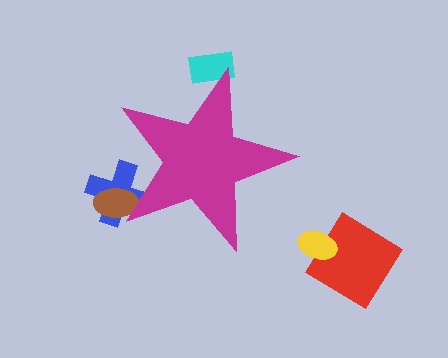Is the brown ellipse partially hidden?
Yes, the brown ellipse is partially hidden behind the magenta star.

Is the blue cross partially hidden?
Yes, the blue cross is partially hidden behind the magenta star.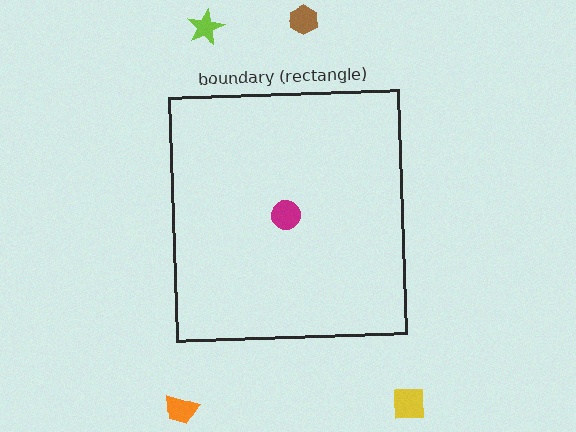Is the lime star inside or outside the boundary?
Outside.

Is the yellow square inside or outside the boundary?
Outside.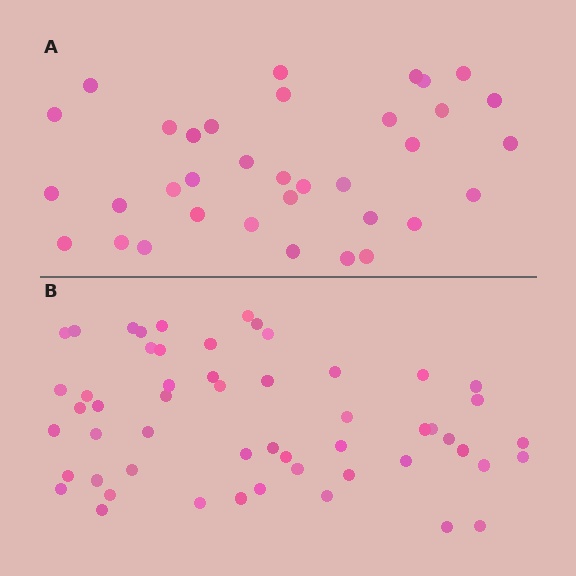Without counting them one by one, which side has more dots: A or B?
Region B (the bottom region) has more dots.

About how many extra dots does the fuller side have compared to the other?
Region B has approximately 20 more dots than region A.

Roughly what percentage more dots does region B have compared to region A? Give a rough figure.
About 55% more.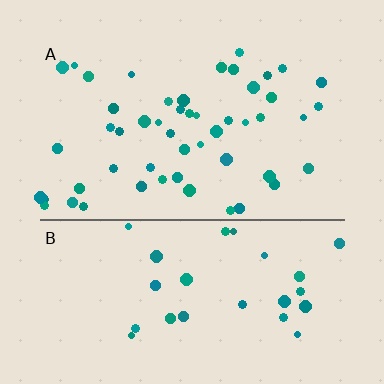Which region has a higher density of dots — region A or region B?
A (the top).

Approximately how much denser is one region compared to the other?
Approximately 1.8× — region A over region B.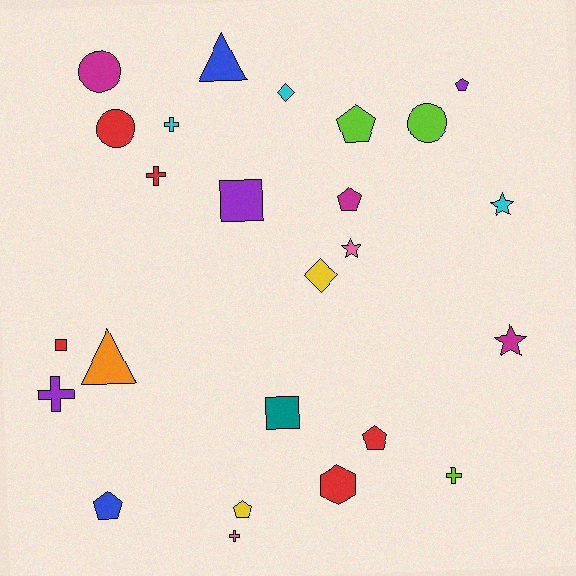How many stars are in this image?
There are 3 stars.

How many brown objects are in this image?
There are no brown objects.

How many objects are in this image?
There are 25 objects.